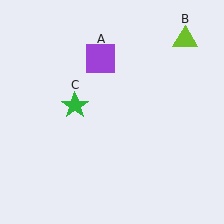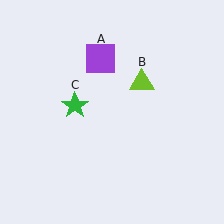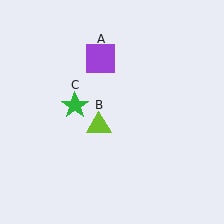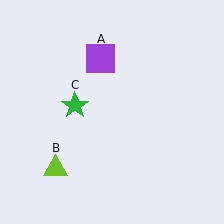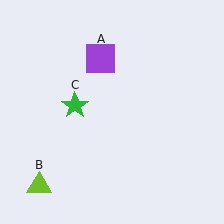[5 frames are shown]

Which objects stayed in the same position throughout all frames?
Purple square (object A) and green star (object C) remained stationary.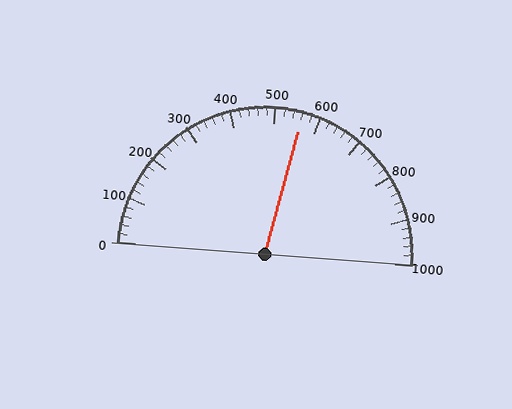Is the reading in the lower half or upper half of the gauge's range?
The reading is in the upper half of the range (0 to 1000).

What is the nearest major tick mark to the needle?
The nearest major tick mark is 600.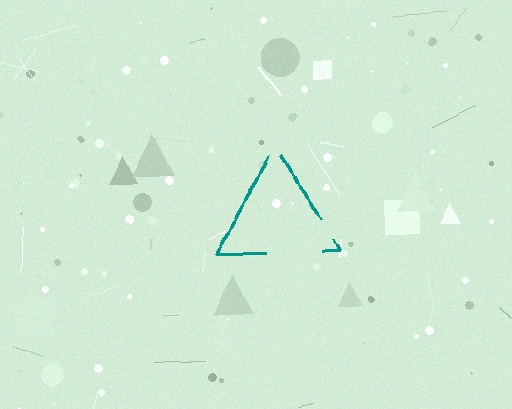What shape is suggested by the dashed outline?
The dashed outline suggests a triangle.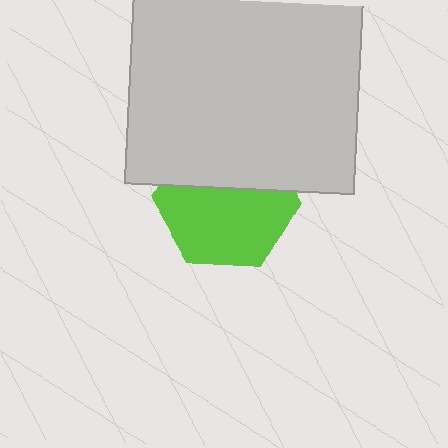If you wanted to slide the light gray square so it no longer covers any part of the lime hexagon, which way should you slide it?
Slide it up — that is the most direct way to separate the two shapes.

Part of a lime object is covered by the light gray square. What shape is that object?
It is a hexagon.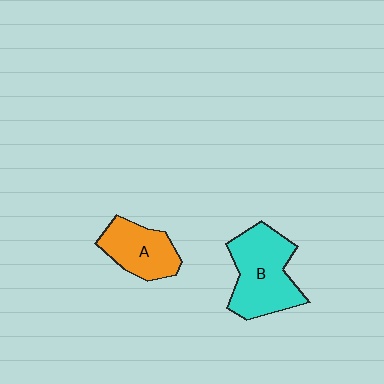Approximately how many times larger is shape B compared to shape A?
Approximately 1.5 times.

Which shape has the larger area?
Shape B (cyan).